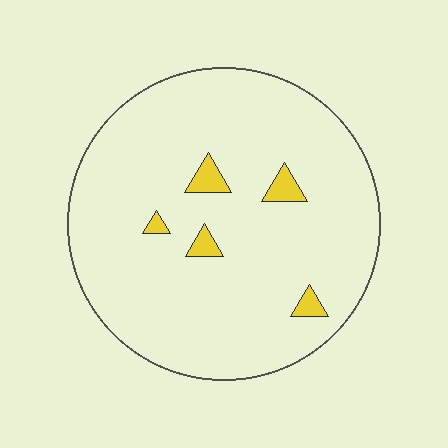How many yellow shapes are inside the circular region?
5.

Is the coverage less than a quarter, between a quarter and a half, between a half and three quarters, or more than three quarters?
Less than a quarter.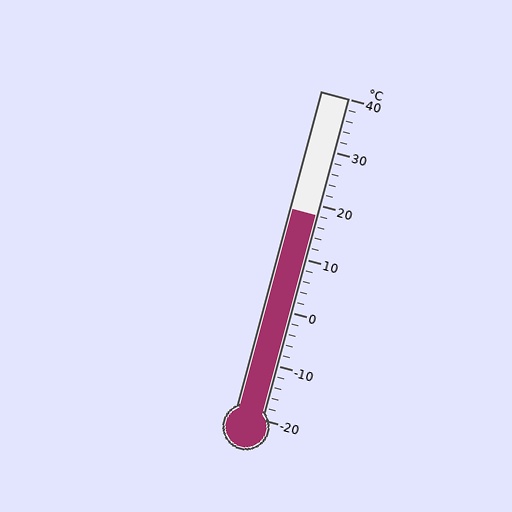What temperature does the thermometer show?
The thermometer shows approximately 18°C.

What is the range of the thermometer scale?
The thermometer scale ranges from -20°C to 40°C.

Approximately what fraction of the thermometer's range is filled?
The thermometer is filled to approximately 65% of its range.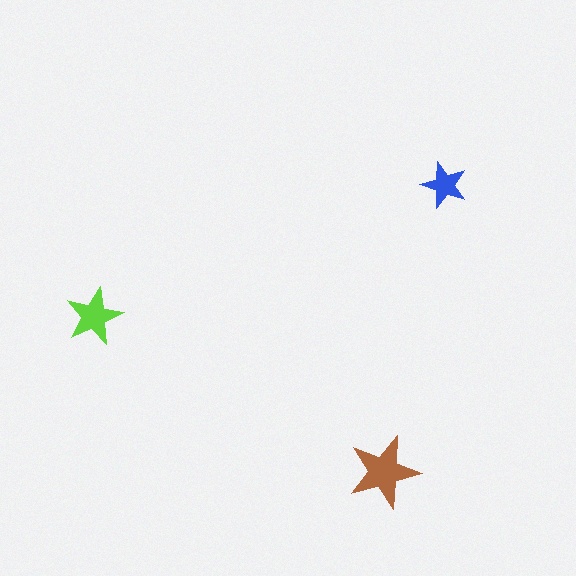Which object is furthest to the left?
The lime star is leftmost.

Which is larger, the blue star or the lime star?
The lime one.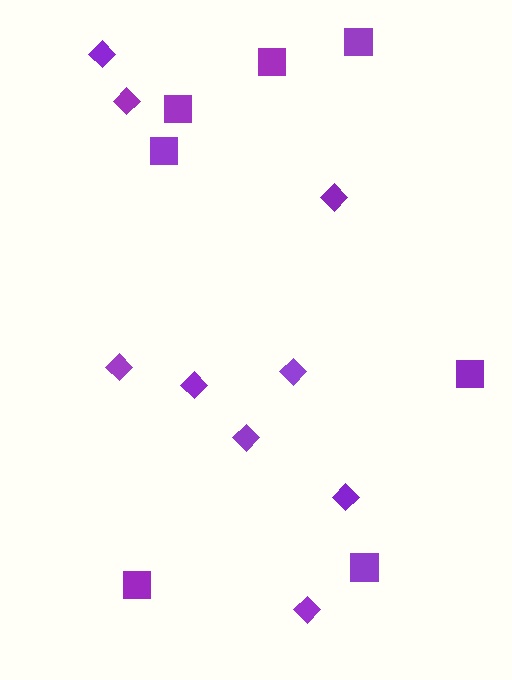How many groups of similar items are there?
There are 2 groups: one group of diamonds (9) and one group of squares (7).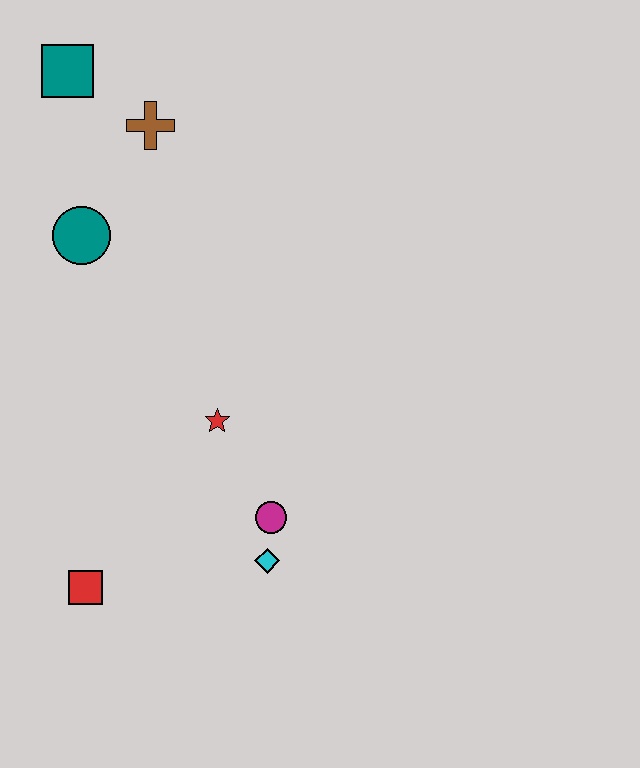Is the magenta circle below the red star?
Yes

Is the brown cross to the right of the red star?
No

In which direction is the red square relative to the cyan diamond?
The red square is to the left of the cyan diamond.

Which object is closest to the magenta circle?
The cyan diamond is closest to the magenta circle.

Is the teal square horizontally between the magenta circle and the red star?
No